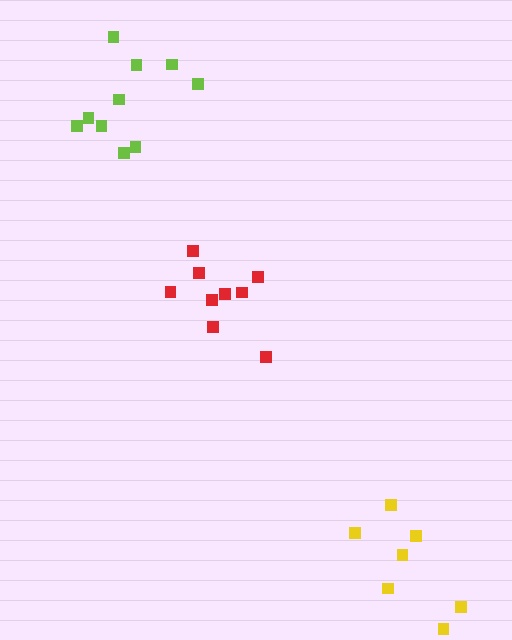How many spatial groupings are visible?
There are 3 spatial groupings.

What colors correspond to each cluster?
The clusters are colored: yellow, red, lime.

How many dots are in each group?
Group 1: 7 dots, Group 2: 9 dots, Group 3: 10 dots (26 total).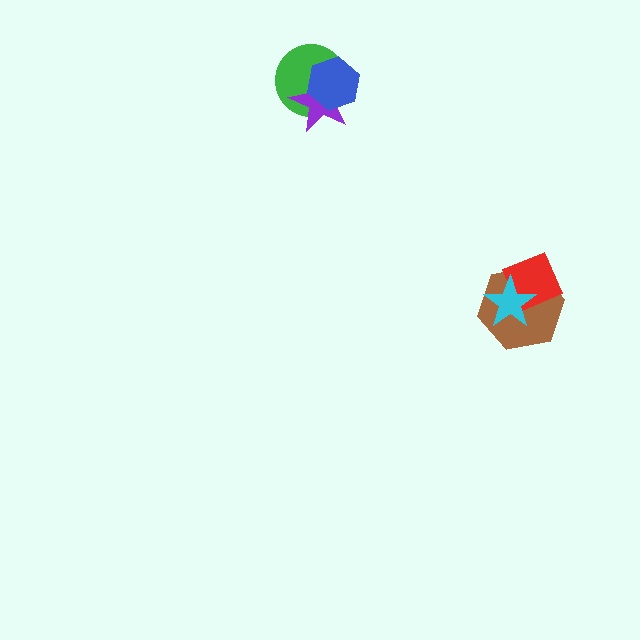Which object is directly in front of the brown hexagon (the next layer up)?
The red diamond is directly in front of the brown hexagon.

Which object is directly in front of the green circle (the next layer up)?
The purple star is directly in front of the green circle.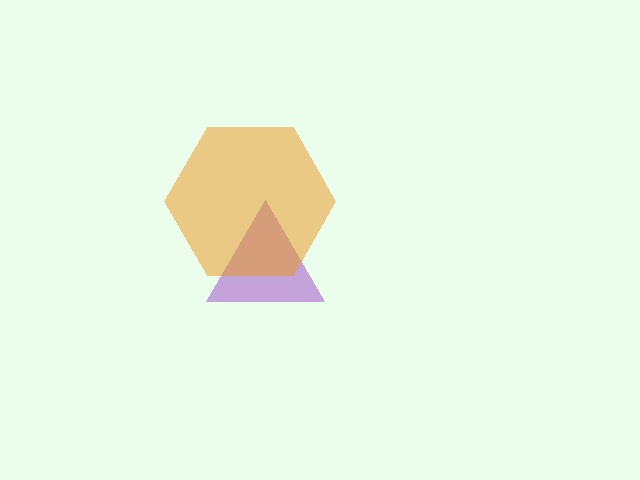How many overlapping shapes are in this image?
There are 2 overlapping shapes in the image.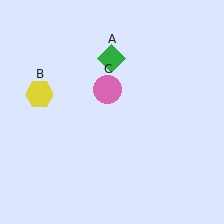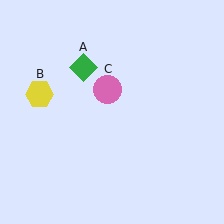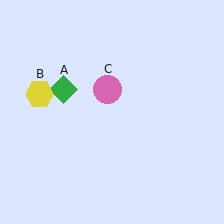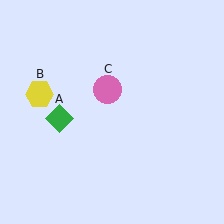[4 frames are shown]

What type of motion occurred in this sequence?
The green diamond (object A) rotated counterclockwise around the center of the scene.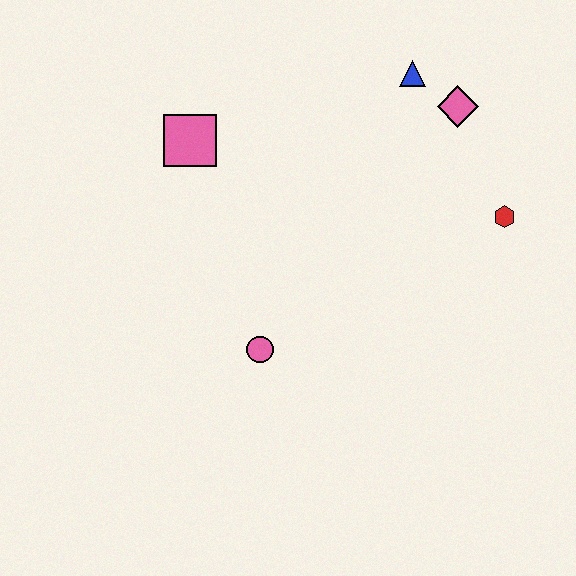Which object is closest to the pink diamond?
The blue triangle is closest to the pink diamond.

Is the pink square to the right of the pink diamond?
No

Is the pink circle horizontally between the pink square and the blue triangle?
Yes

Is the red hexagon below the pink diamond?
Yes